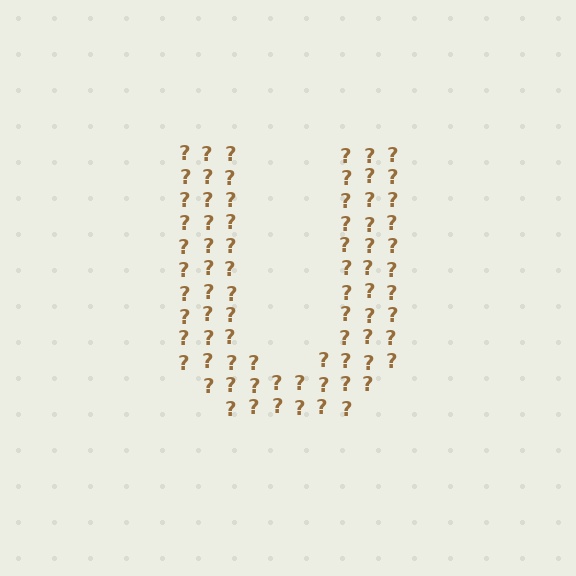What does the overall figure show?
The overall figure shows the letter U.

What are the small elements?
The small elements are question marks.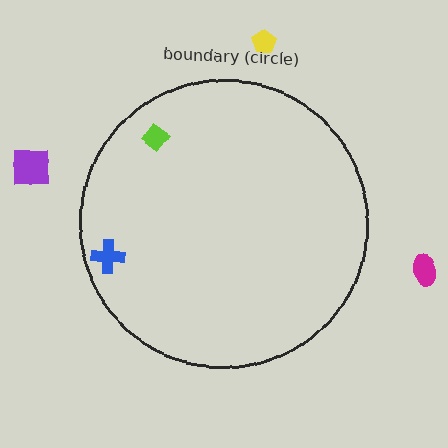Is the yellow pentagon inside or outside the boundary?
Outside.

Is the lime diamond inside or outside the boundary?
Inside.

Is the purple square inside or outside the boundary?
Outside.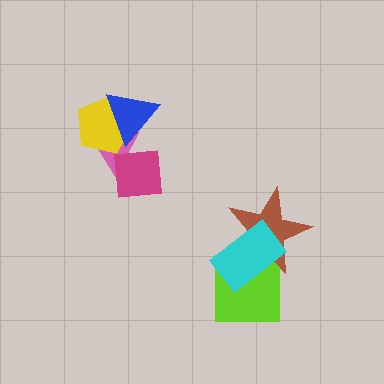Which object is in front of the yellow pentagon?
The blue triangle is in front of the yellow pentagon.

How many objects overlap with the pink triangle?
3 objects overlap with the pink triangle.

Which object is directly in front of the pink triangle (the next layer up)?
The yellow pentagon is directly in front of the pink triangle.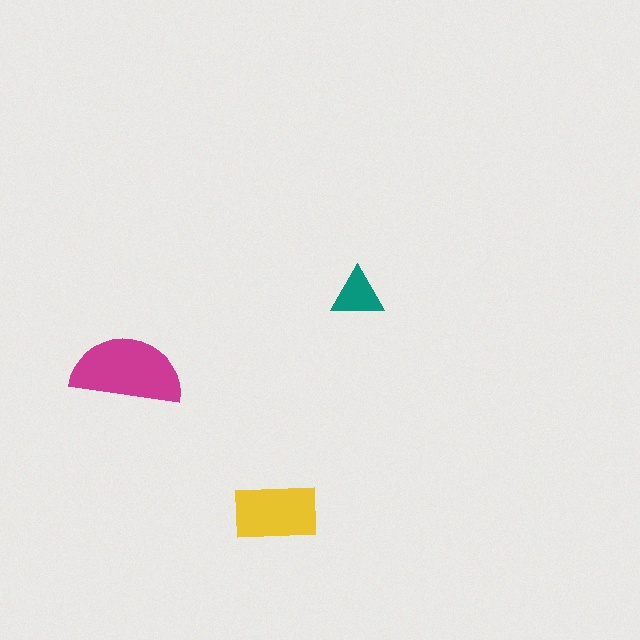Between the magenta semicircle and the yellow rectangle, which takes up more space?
The magenta semicircle.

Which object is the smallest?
The teal triangle.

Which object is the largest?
The magenta semicircle.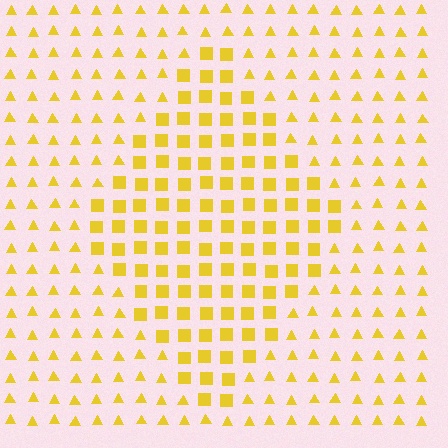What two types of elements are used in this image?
The image uses squares inside the diamond region and triangles outside it.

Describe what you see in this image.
The image is filled with small yellow elements arranged in a uniform grid. A diamond-shaped region contains squares, while the surrounding area contains triangles. The boundary is defined purely by the change in element shape.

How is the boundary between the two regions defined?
The boundary is defined by a change in element shape: squares inside vs. triangles outside. All elements share the same color and spacing.